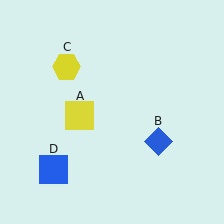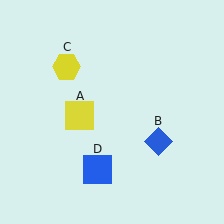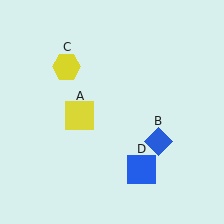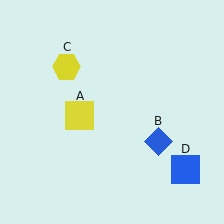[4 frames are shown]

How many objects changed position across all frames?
1 object changed position: blue square (object D).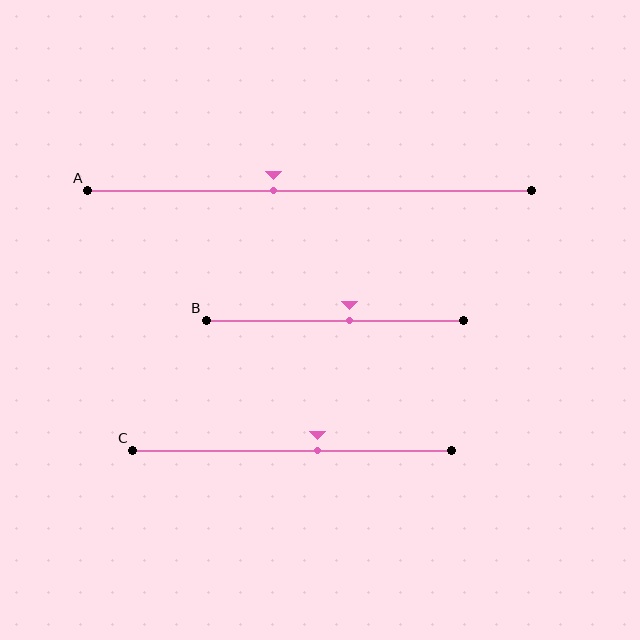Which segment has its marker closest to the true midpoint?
Segment B has its marker closest to the true midpoint.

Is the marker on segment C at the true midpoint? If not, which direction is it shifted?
No, the marker on segment C is shifted to the right by about 8% of the segment length.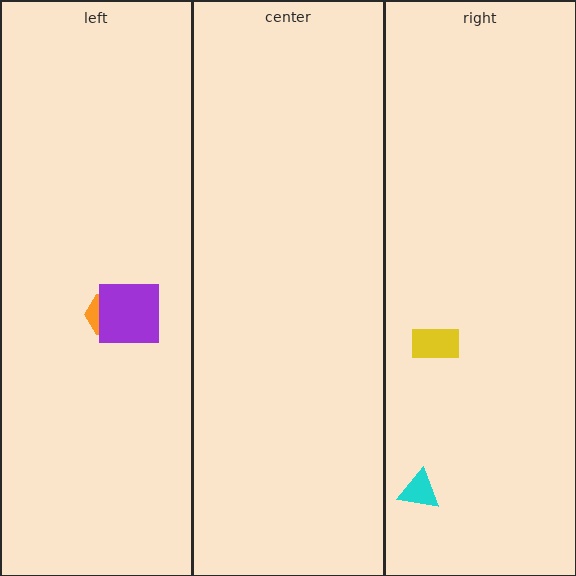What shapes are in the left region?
The orange hexagon, the purple square.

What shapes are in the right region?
The cyan triangle, the yellow rectangle.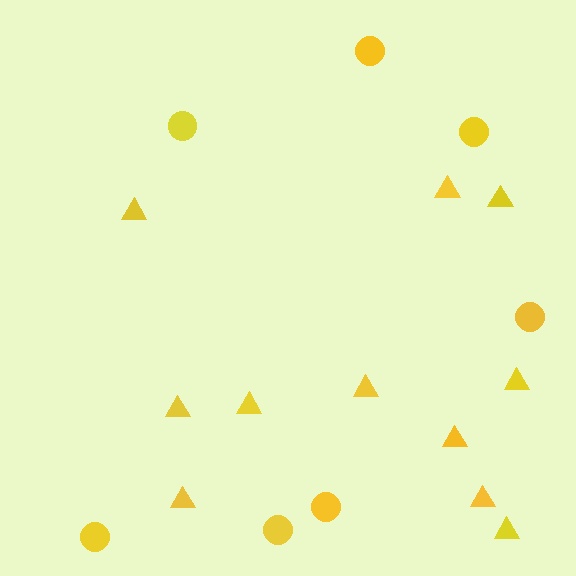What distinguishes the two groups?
There are 2 groups: one group of circles (7) and one group of triangles (11).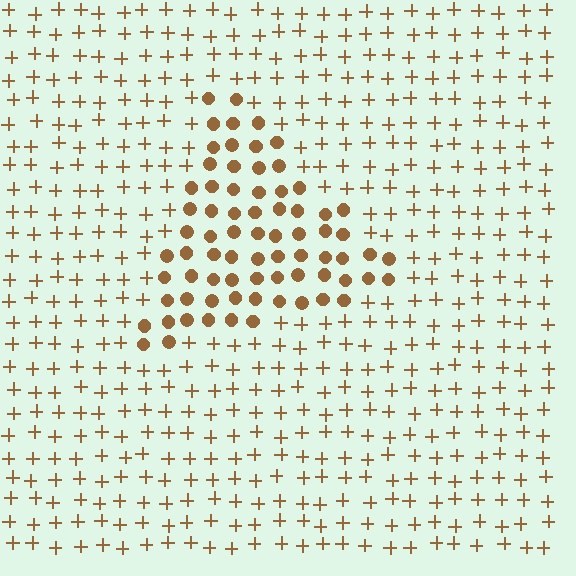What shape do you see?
I see a triangle.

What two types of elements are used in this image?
The image uses circles inside the triangle region and plus signs outside it.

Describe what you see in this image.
The image is filled with small brown elements arranged in a uniform grid. A triangle-shaped region contains circles, while the surrounding area contains plus signs. The boundary is defined purely by the change in element shape.